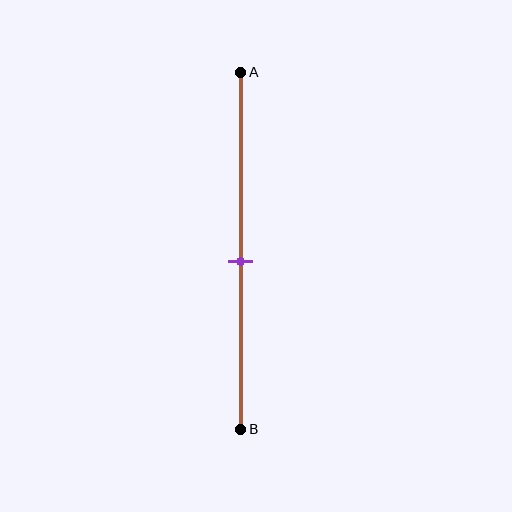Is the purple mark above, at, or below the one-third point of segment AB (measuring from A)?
The purple mark is below the one-third point of segment AB.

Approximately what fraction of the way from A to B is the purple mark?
The purple mark is approximately 55% of the way from A to B.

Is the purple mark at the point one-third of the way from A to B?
No, the mark is at about 55% from A, not at the 33% one-third point.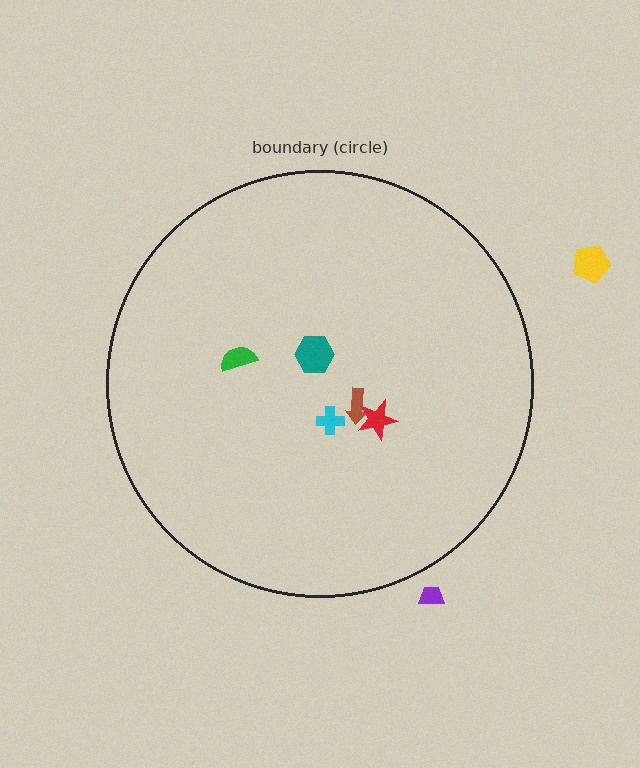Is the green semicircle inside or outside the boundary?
Inside.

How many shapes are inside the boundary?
5 inside, 2 outside.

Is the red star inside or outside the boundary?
Inside.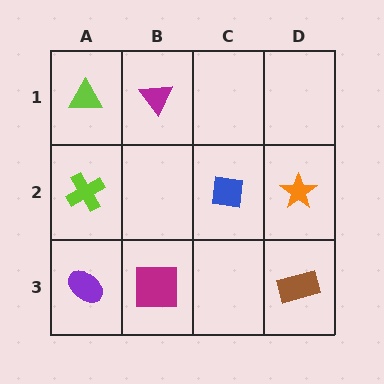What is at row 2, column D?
An orange star.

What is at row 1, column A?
A lime triangle.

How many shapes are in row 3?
3 shapes.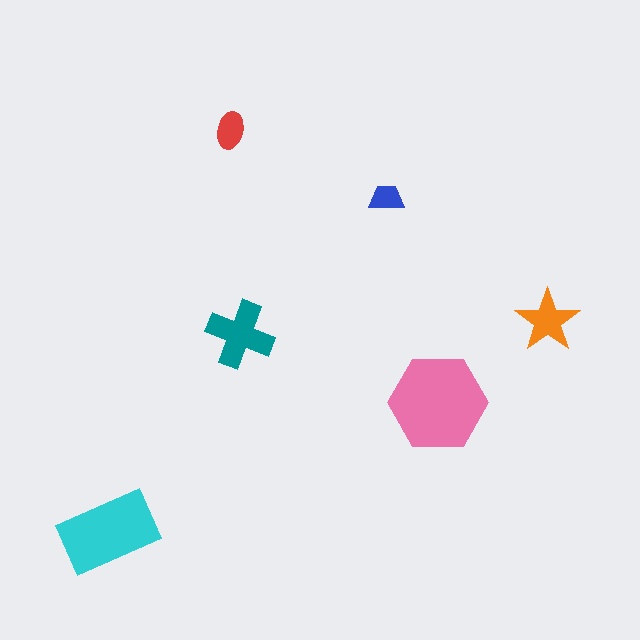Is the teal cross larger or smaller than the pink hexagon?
Smaller.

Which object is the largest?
The pink hexagon.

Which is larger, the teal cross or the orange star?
The teal cross.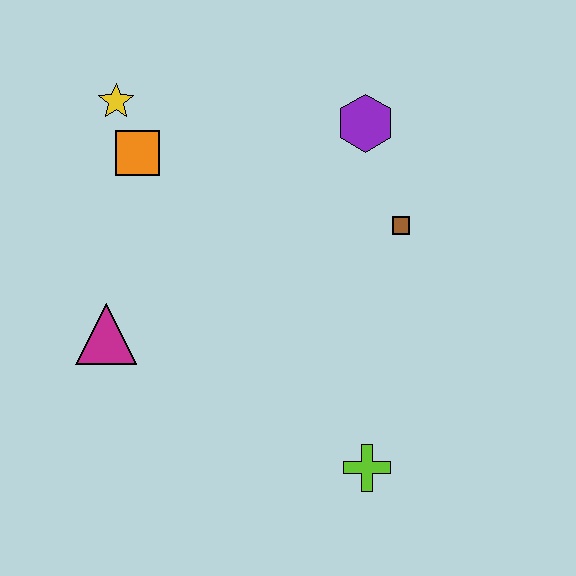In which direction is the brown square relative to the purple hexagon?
The brown square is below the purple hexagon.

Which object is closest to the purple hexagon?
The brown square is closest to the purple hexagon.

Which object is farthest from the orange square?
The lime cross is farthest from the orange square.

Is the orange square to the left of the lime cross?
Yes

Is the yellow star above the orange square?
Yes